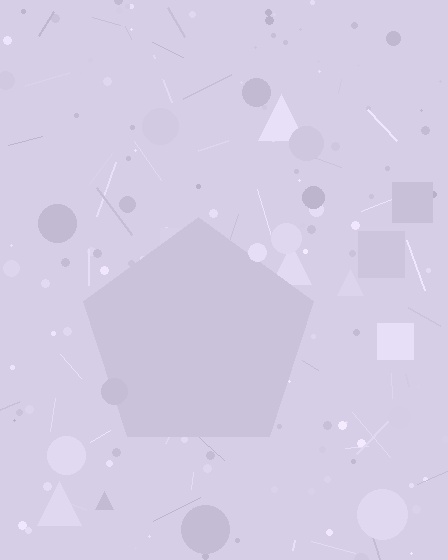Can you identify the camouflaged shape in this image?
The camouflaged shape is a pentagon.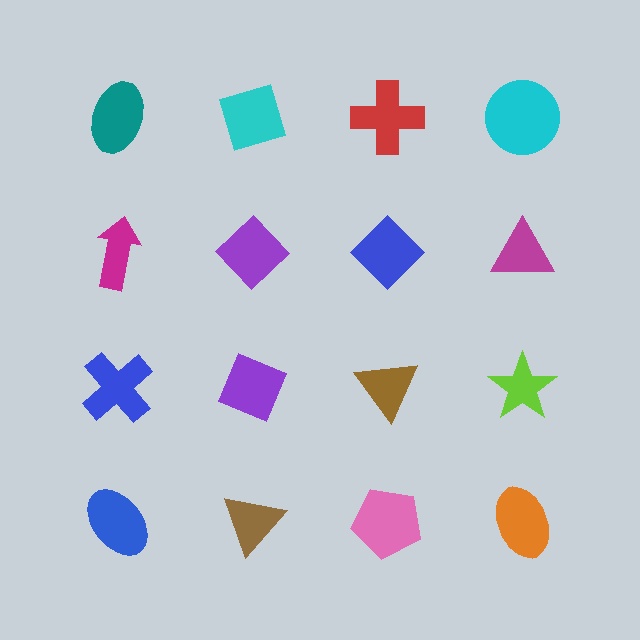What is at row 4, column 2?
A brown triangle.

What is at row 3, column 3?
A brown triangle.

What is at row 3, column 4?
A lime star.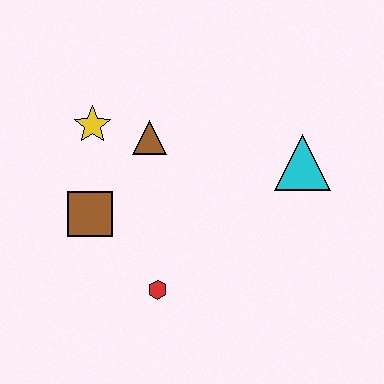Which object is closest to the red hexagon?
The brown square is closest to the red hexagon.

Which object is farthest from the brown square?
The cyan triangle is farthest from the brown square.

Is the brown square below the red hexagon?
No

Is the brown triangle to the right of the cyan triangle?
No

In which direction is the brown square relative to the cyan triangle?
The brown square is to the left of the cyan triangle.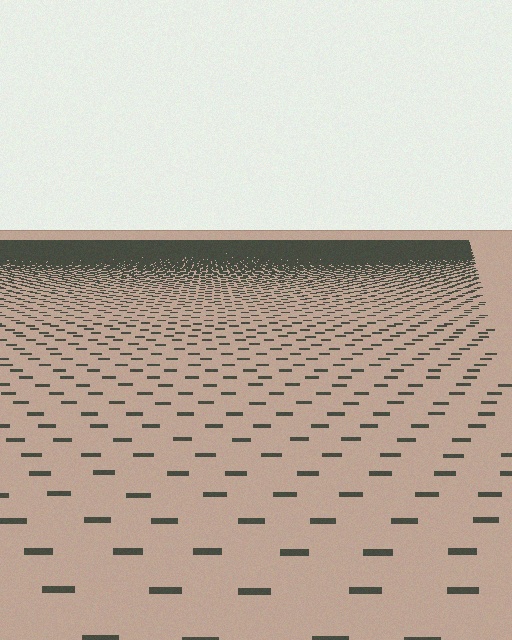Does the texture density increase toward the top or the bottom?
Density increases toward the top.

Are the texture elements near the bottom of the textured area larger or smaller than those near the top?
Larger. Near the bottom, elements are closer to the viewer and appear at a bigger on-screen size.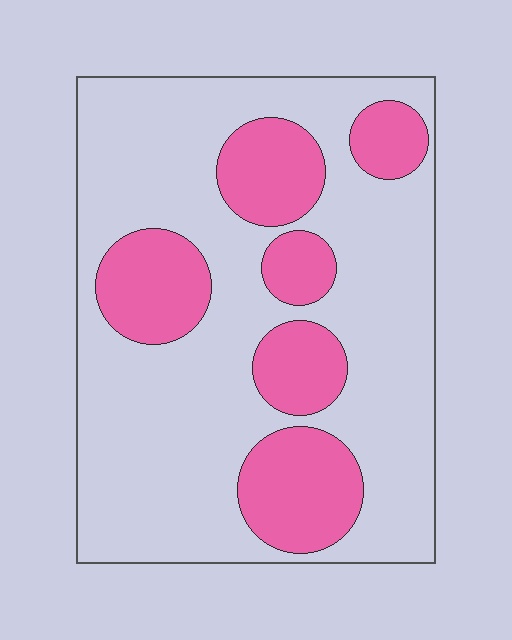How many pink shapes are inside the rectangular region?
6.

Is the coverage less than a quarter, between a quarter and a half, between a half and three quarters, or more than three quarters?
Between a quarter and a half.